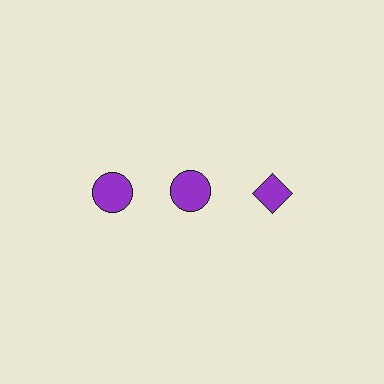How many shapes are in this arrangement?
There are 3 shapes arranged in a grid pattern.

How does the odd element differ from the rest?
It has a different shape: diamond instead of circle.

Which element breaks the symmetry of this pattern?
The purple diamond in the top row, center column breaks the symmetry. All other shapes are purple circles.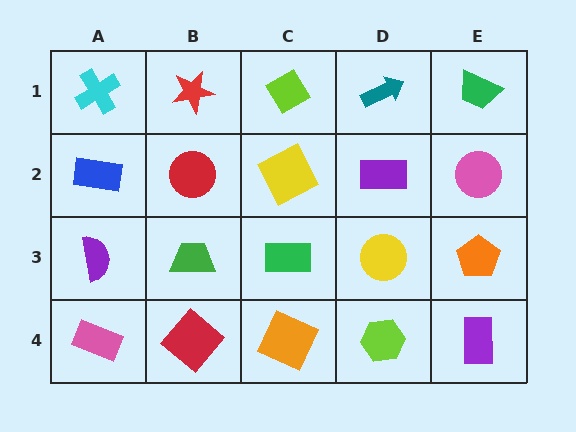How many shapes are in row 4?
5 shapes.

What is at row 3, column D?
A yellow circle.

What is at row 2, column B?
A red circle.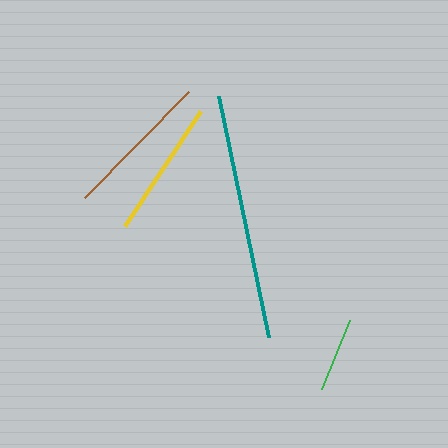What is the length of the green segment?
The green segment is approximately 74 pixels long.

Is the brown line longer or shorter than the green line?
The brown line is longer than the green line.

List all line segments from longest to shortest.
From longest to shortest: teal, brown, yellow, green.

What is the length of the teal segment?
The teal segment is approximately 246 pixels long.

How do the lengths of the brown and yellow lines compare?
The brown and yellow lines are approximately the same length.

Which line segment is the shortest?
The green line is the shortest at approximately 74 pixels.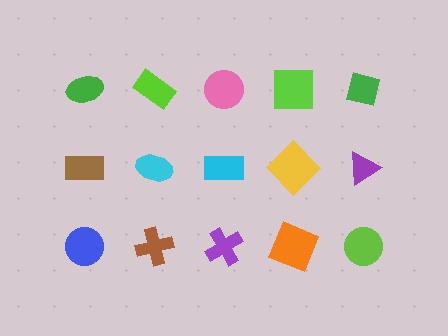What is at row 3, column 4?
An orange square.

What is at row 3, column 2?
A brown cross.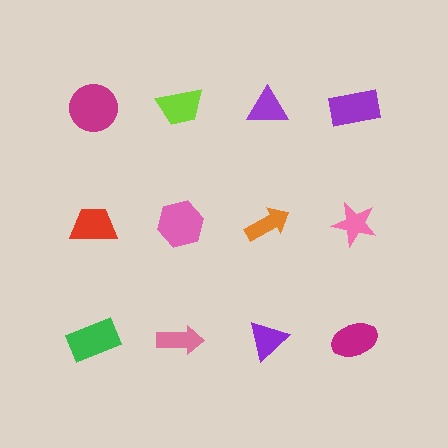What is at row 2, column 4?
A pink star.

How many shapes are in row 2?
4 shapes.